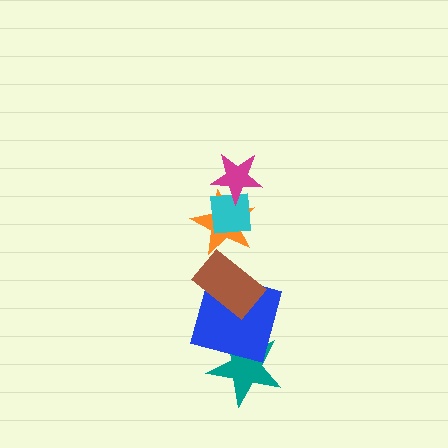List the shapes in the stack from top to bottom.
From top to bottom: the magenta star, the cyan square, the orange star, the brown rectangle, the blue square, the teal star.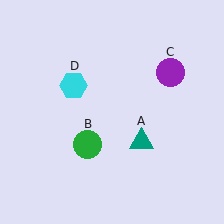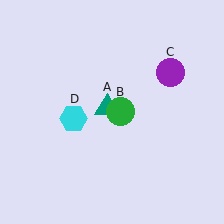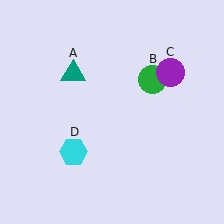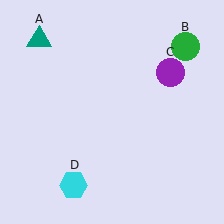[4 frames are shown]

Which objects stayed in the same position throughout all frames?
Purple circle (object C) remained stationary.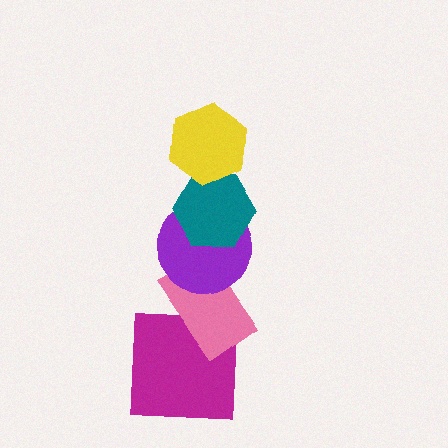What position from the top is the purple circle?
The purple circle is 3rd from the top.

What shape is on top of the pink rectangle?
The purple circle is on top of the pink rectangle.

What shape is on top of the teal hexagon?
The yellow hexagon is on top of the teal hexagon.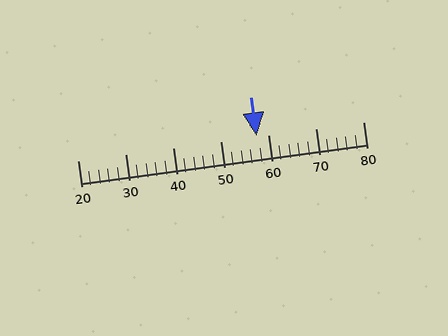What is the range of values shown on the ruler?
The ruler shows values from 20 to 80.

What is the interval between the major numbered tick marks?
The major tick marks are spaced 10 units apart.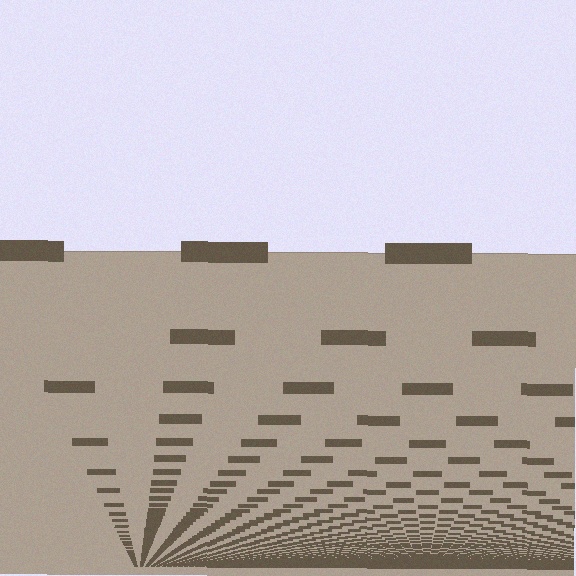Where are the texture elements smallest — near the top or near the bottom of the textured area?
Near the bottom.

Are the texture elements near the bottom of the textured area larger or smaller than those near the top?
Smaller. The gradient is inverted — elements near the bottom are smaller and denser.